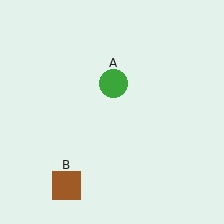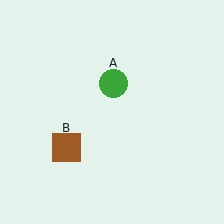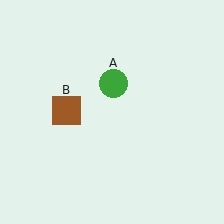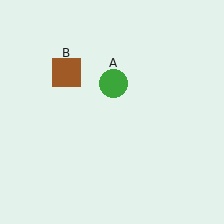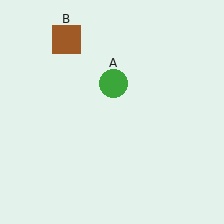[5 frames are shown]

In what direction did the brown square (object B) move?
The brown square (object B) moved up.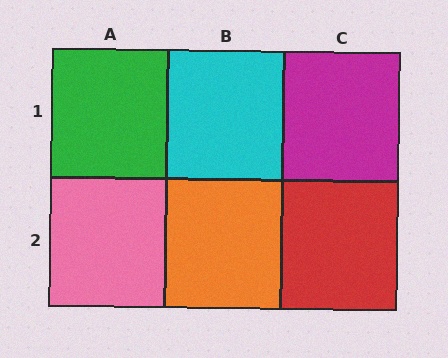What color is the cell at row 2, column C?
Red.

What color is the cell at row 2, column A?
Pink.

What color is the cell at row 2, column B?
Orange.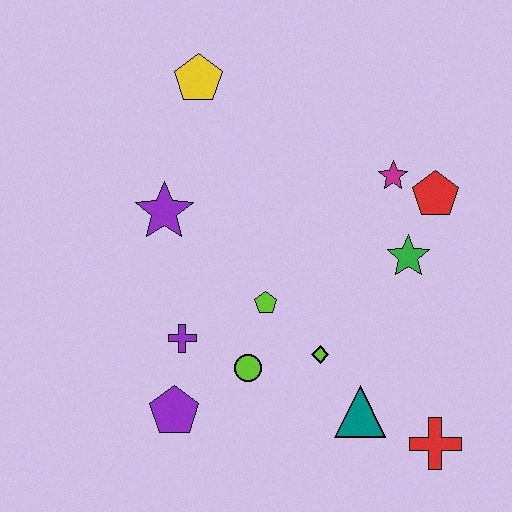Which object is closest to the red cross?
The teal triangle is closest to the red cross.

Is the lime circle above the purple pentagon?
Yes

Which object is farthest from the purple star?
The red cross is farthest from the purple star.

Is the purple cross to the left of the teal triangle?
Yes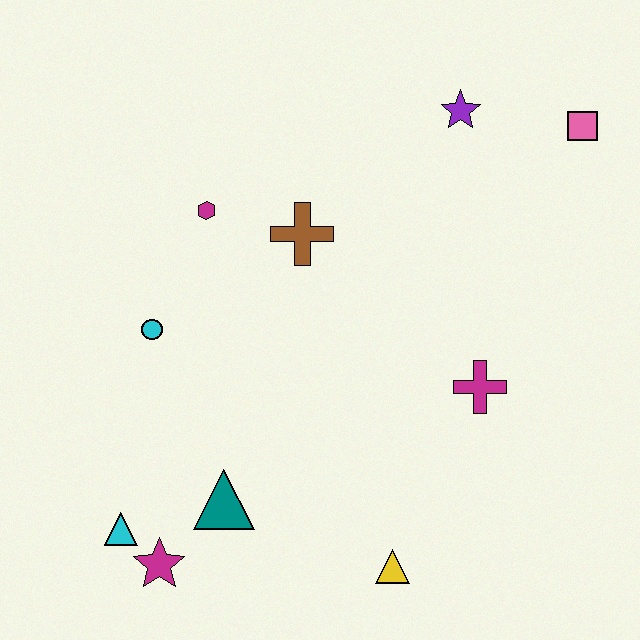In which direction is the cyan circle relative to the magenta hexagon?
The cyan circle is below the magenta hexagon.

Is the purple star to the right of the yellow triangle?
Yes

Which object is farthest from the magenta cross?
The cyan triangle is farthest from the magenta cross.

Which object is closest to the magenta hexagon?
The brown cross is closest to the magenta hexagon.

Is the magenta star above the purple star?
No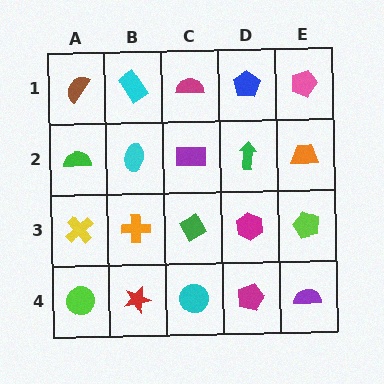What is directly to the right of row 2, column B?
A purple rectangle.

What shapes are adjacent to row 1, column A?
A green semicircle (row 2, column A), a cyan rectangle (row 1, column B).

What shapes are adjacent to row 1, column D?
A green arrow (row 2, column D), a magenta semicircle (row 1, column C), a pink pentagon (row 1, column E).